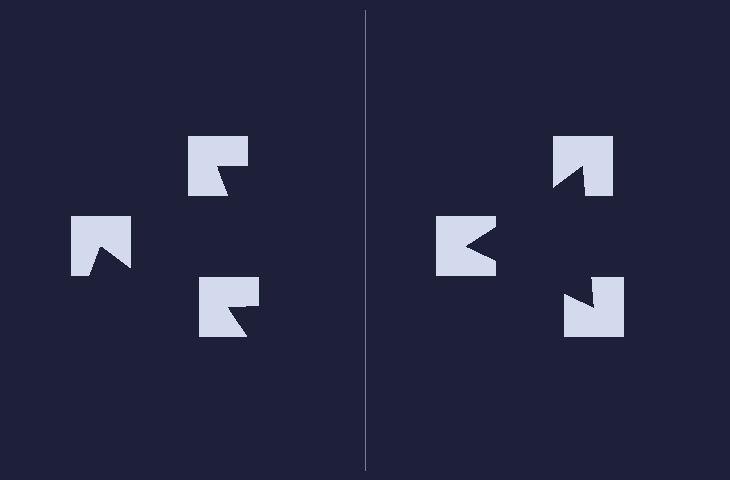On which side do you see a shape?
An illusory triangle appears on the right side. On the left side the wedge cuts are rotated, so no coherent shape forms.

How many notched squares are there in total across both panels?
6 — 3 on each side.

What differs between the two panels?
The notched squares are positioned identically on both sides; only the wedge orientations differ. On the right they align to a triangle; on the left they are misaligned.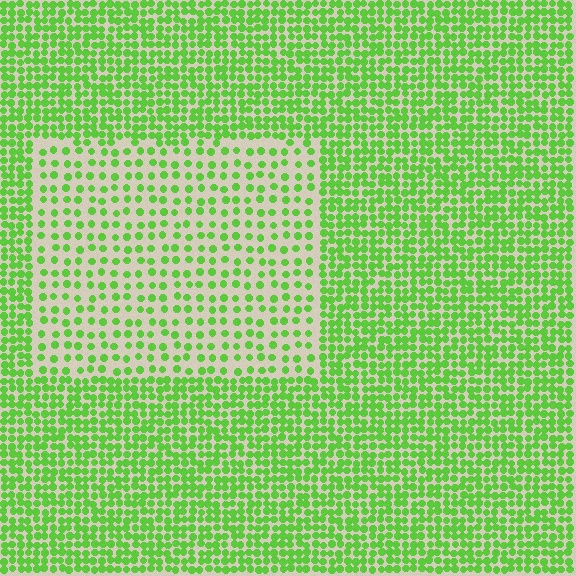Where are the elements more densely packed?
The elements are more densely packed outside the rectangle boundary.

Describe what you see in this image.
The image contains small lime elements arranged at two different densities. A rectangle-shaped region is visible where the elements are less densely packed than the surrounding area.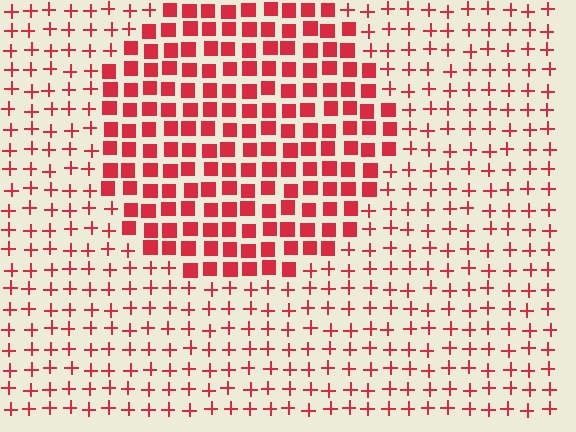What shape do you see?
I see a circle.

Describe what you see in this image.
The image is filled with small red elements arranged in a uniform grid. A circle-shaped region contains squares, while the surrounding area contains plus signs. The boundary is defined purely by the change in element shape.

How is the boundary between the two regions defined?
The boundary is defined by a change in element shape: squares inside vs. plus signs outside. All elements share the same color and spacing.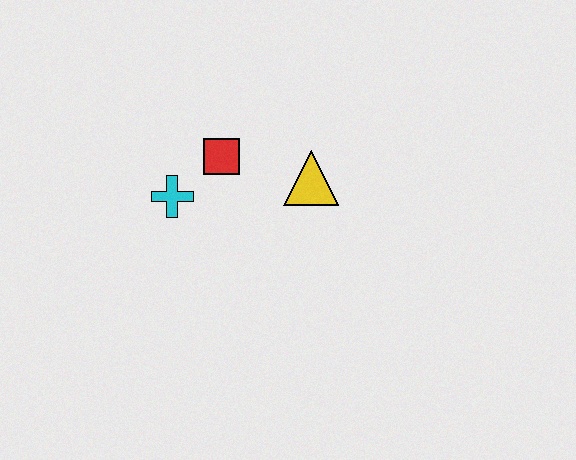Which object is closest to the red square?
The cyan cross is closest to the red square.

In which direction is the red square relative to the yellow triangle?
The red square is to the left of the yellow triangle.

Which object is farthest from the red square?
The yellow triangle is farthest from the red square.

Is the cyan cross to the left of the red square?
Yes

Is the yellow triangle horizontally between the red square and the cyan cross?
No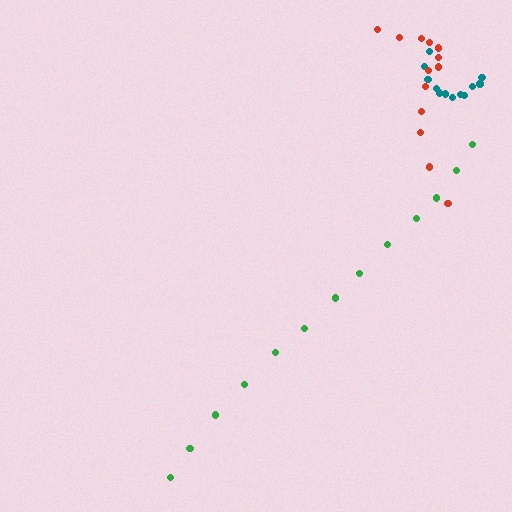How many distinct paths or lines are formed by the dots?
There are 3 distinct paths.